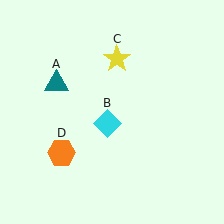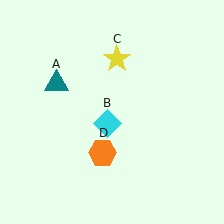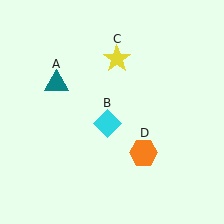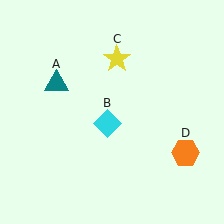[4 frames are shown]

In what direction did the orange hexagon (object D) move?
The orange hexagon (object D) moved right.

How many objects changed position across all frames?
1 object changed position: orange hexagon (object D).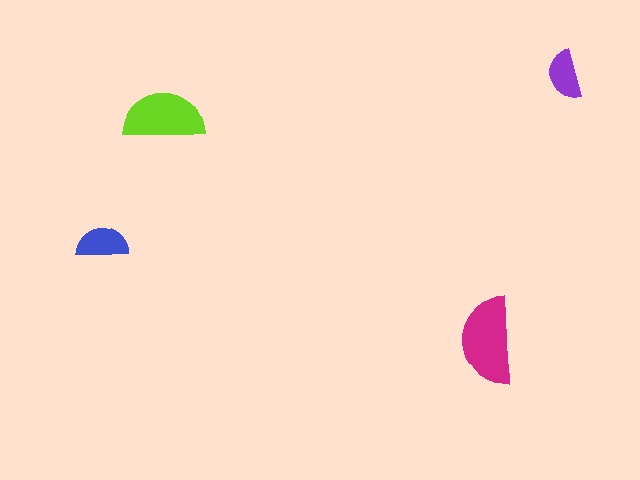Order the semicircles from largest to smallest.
the magenta one, the lime one, the blue one, the purple one.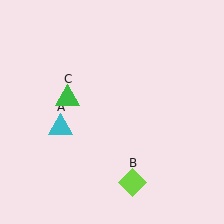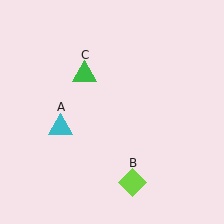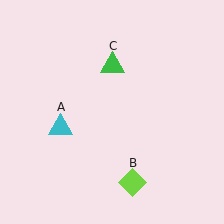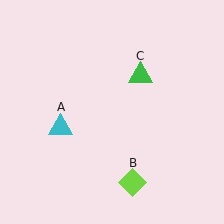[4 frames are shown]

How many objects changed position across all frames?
1 object changed position: green triangle (object C).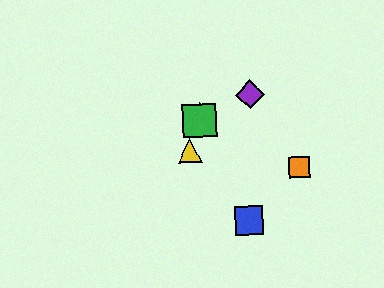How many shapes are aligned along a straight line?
3 shapes (the red triangle, the green square, the yellow triangle) are aligned along a straight line.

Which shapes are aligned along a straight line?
The red triangle, the green square, the yellow triangle are aligned along a straight line.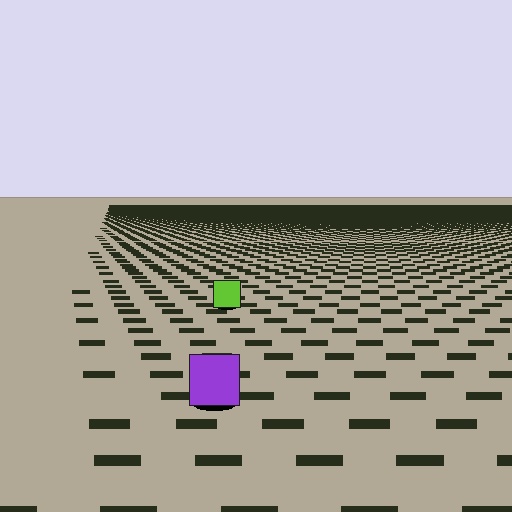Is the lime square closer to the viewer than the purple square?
No. The purple square is closer — you can tell from the texture gradient: the ground texture is coarser near it.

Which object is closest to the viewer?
The purple square is closest. The texture marks near it are larger and more spread out.